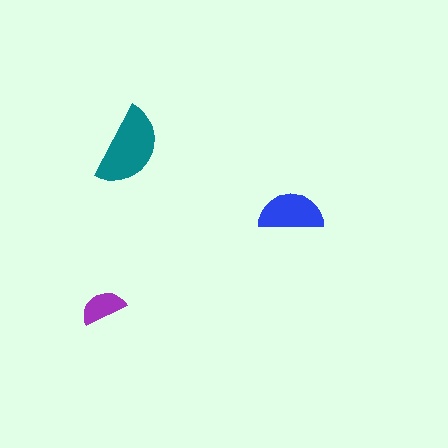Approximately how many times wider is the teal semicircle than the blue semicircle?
About 1.5 times wider.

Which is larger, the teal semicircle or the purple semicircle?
The teal one.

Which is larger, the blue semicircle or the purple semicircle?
The blue one.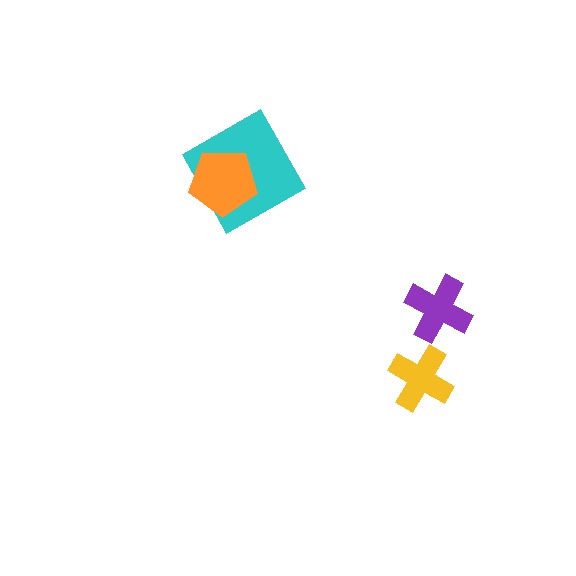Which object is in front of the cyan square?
The orange pentagon is in front of the cyan square.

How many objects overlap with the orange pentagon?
1 object overlaps with the orange pentagon.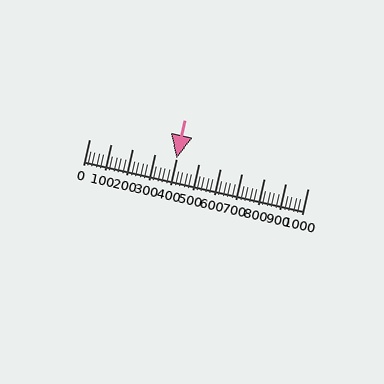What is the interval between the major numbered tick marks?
The major tick marks are spaced 100 units apart.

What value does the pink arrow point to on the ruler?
The pink arrow points to approximately 400.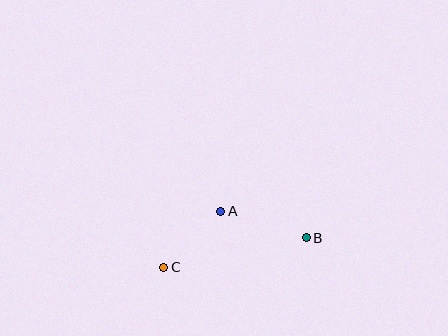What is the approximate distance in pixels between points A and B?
The distance between A and B is approximately 90 pixels.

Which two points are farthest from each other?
Points B and C are farthest from each other.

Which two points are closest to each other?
Points A and C are closest to each other.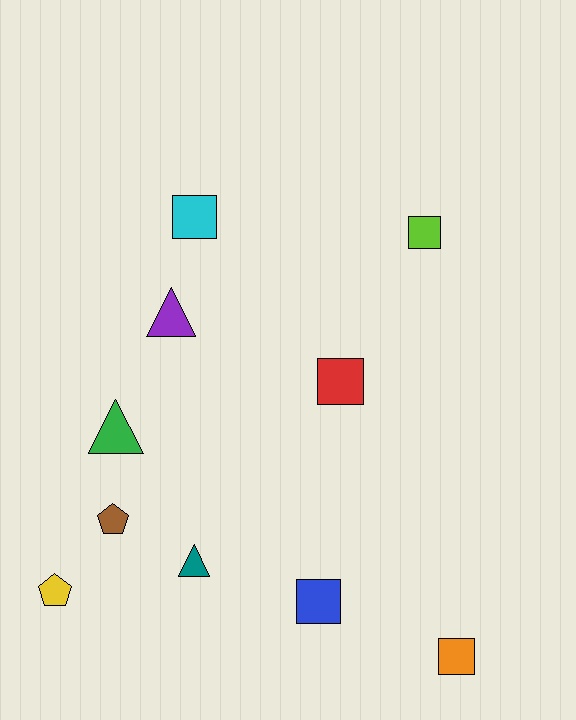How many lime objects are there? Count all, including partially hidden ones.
There is 1 lime object.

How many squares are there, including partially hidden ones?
There are 5 squares.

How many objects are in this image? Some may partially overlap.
There are 10 objects.